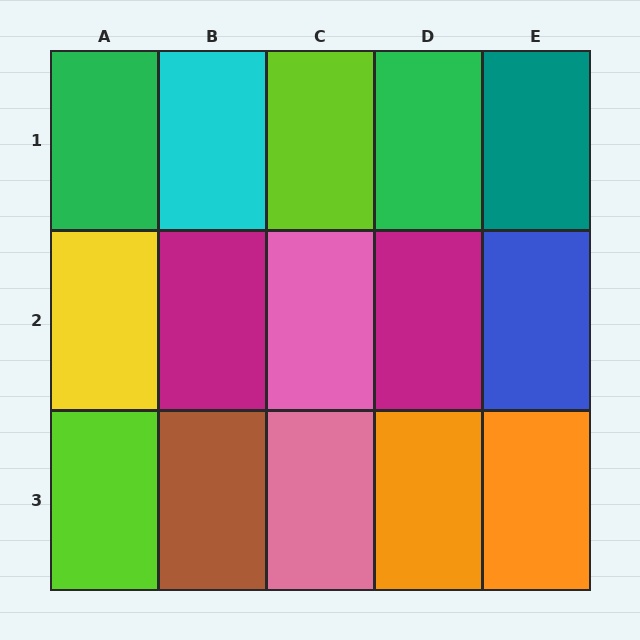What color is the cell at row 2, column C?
Pink.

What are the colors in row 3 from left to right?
Lime, brown, pink, orange, orange.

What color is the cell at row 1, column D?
Green.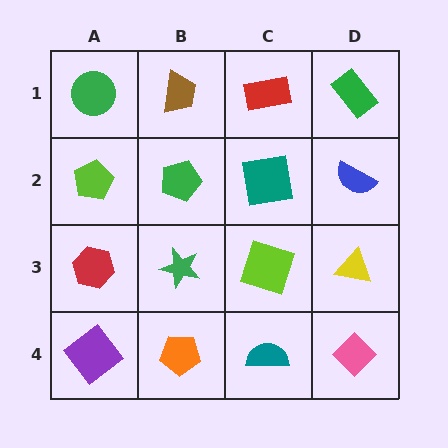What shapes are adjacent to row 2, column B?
A brown trapezoid (row 1, column B), a green star (row 3, column B), a lime pentagon (row 2, column A), a teal square (row 2, column C).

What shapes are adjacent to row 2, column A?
A green circle (row 1, column A), a red hexagon (row 3, column A), a green pentagon (row 2, column B).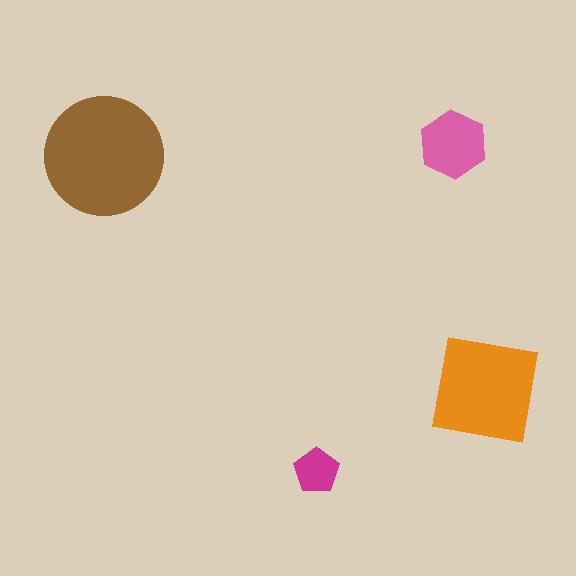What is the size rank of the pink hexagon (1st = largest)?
3rd.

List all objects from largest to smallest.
The brown circle, the orange square, the pink hexagon, the magenta pentagon.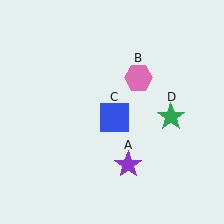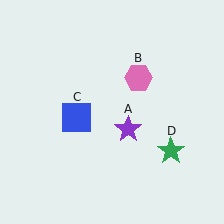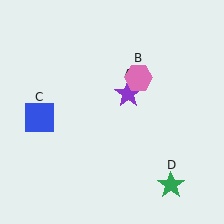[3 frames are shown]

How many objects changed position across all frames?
3 objects changed position: purple star (object A), blue square (object C), green star (object D).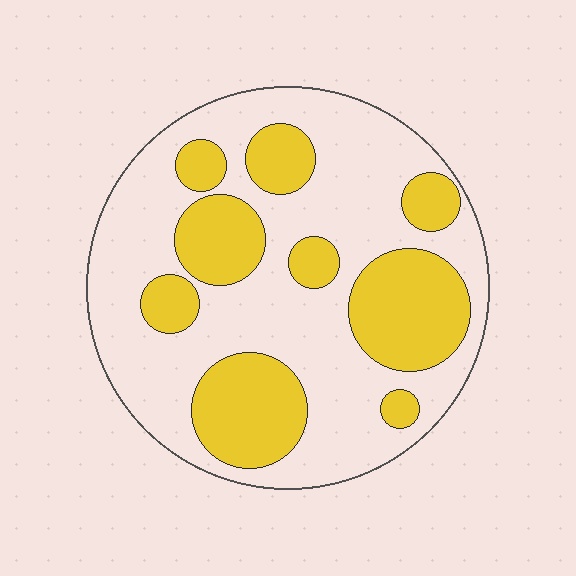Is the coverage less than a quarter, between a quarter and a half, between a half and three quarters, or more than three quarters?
Between a quarter and a half.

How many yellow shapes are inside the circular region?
9.